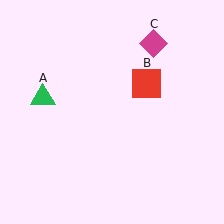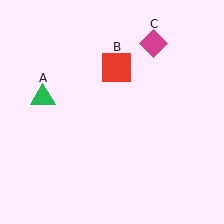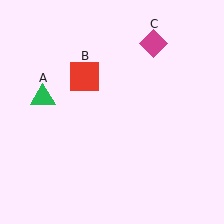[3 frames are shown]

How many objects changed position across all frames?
1 object changed position: red square (object B).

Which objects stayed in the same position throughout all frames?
Green triangle (object A) and magenta diamond (object C) remained stationary.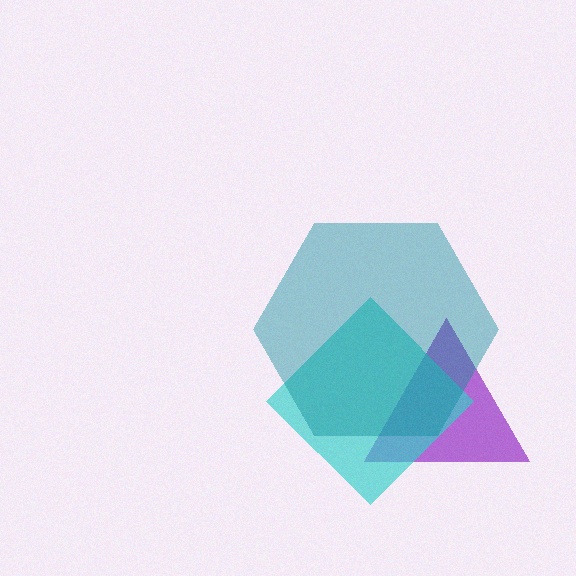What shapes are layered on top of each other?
The layered shapes are: a purple triangle, a cyan diamond, a teal hexagon.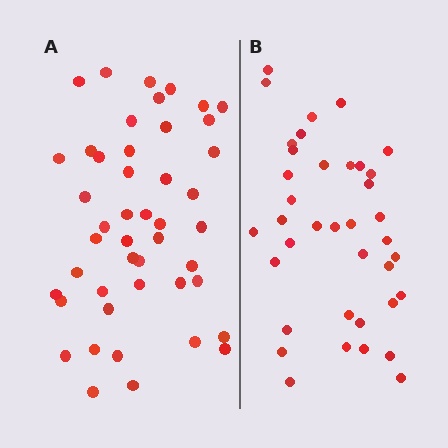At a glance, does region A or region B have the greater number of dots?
Region A (the left region) has more dots.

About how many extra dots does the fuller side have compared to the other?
Region A has roughly 8 or so more dots than region B.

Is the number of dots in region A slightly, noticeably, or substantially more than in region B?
Region A has only slightly more — the two regions are fairly close. The ratio is roughly 1.2 to 1.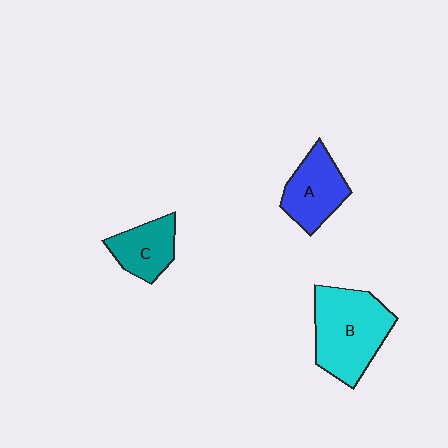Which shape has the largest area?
Shape B (cyan).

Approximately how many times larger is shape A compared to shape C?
Approximately 1.2 times.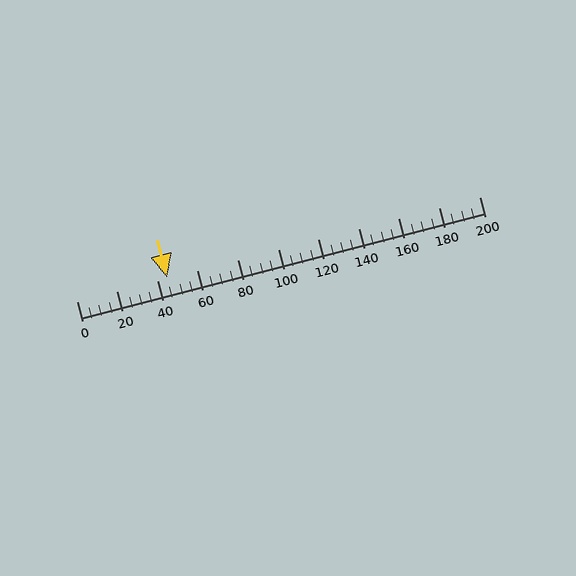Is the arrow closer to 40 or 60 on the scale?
The arrow is closer to 40.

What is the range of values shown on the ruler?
The ruler shows values from 0 to 200.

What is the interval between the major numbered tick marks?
The major tick marks are spaced 20 units apart.